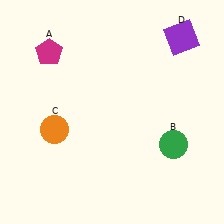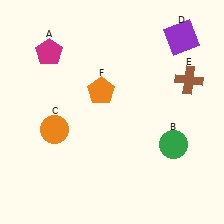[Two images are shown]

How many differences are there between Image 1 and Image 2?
There are 2 differences between the two images.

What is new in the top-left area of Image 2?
An orange pentagon (F) was added in the top-left area of Image 2.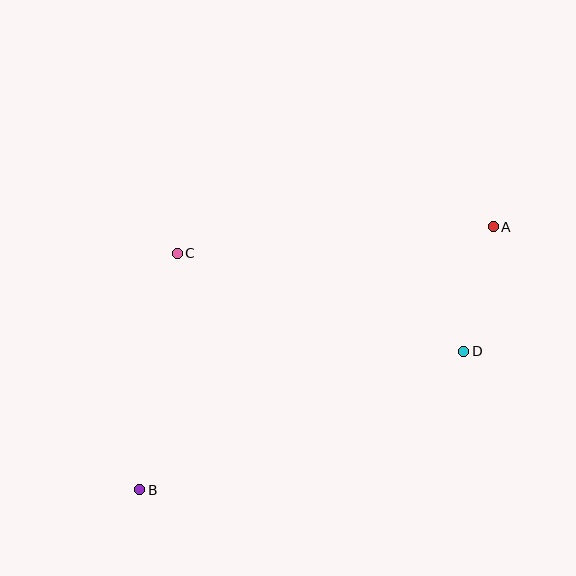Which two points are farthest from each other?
Points A and B are farthest from each other.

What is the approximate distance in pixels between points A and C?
The distance between A and C is approximately 317 pixels.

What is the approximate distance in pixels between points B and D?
The distance between B and D is approximately 352 pixels.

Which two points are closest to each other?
Points A and D are closest to each other.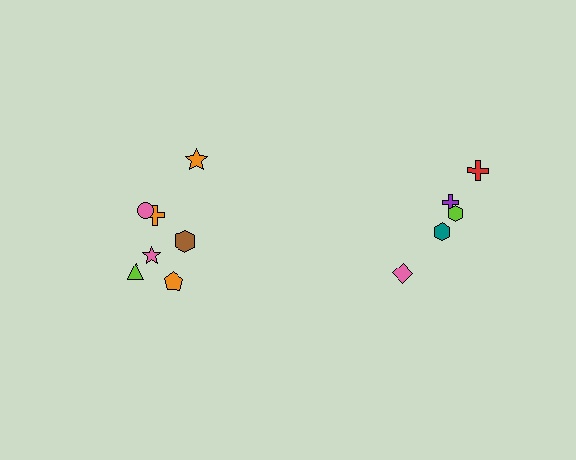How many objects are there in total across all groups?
There are 12 objects.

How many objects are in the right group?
There are 5 objects.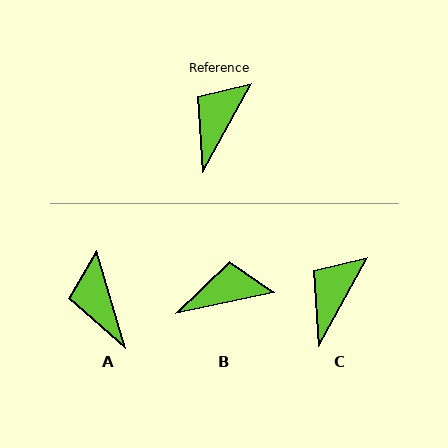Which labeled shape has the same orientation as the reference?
C.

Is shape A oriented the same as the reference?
No, it is off by about 45 degrees.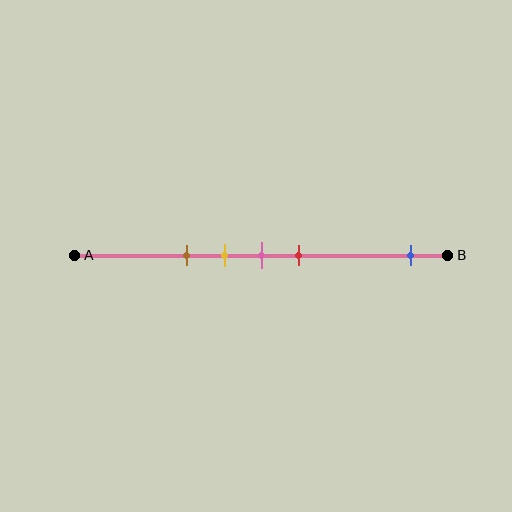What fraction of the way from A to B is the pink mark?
The pink mark is approximately 50% (0.5) of the way from A to B.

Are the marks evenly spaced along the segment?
No, the marks are not evenly spaced.